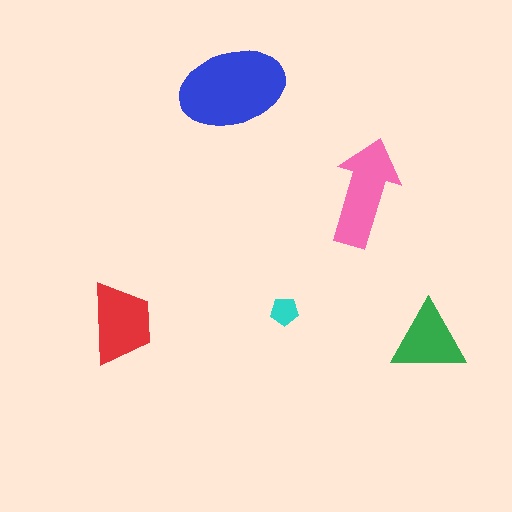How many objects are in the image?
There are 5 objects in the image.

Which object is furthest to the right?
The green triangle is rightmost.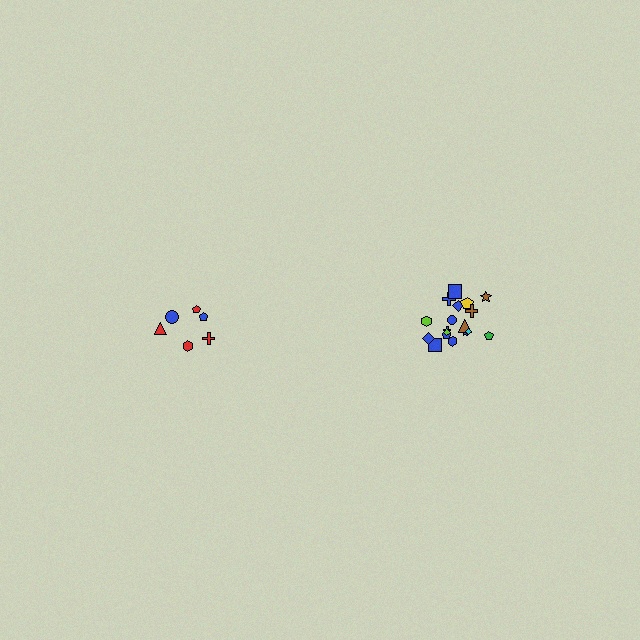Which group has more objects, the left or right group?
The right group.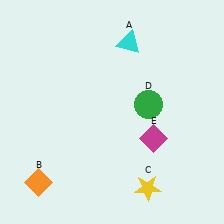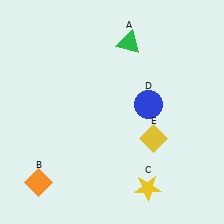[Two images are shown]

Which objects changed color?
A changed from cyan to green. D changed from green to blue. E changed from magenta to yellow.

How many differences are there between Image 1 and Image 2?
There are 3 differences between the two images.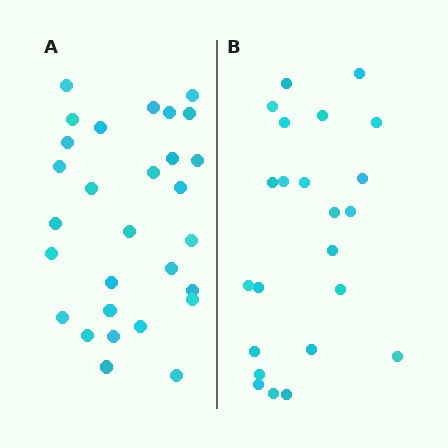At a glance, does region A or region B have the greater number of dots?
Region A (the left region) has more dots.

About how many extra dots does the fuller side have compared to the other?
Region A has about 6 more dots than region B.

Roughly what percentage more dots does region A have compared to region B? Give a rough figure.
About 25% more.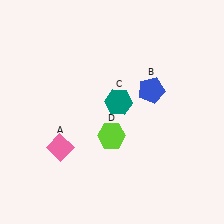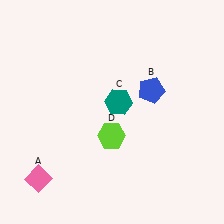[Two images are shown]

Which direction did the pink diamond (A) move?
The pink diamond (A) moved down.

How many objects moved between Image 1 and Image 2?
1 object moved between the two images.